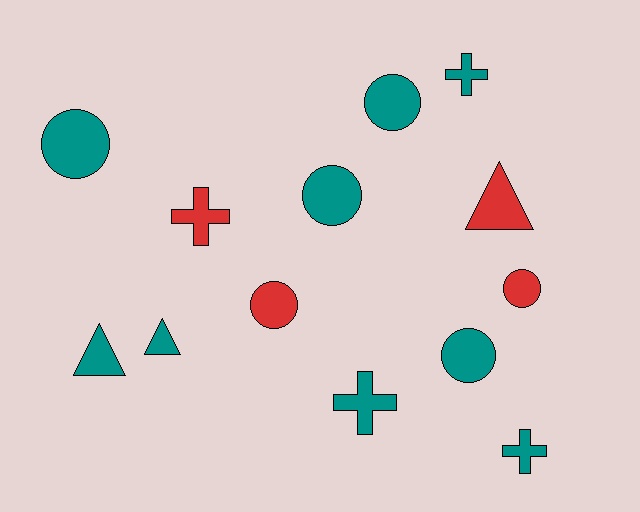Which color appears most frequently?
Teal, with 9 objects.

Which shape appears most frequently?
Circle, with 6 objects.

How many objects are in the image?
There are 13 objects.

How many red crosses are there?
There is 1 red cross.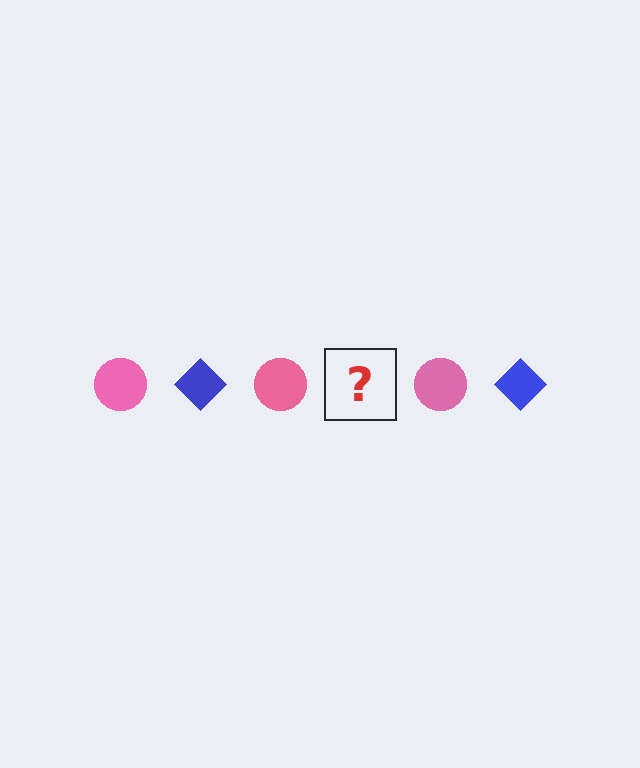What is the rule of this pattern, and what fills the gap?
The rule is that the pattern alternates between pink circle and blue diamond. The gap should be filled with a blue diamond.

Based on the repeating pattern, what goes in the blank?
The blank should be a blue diamond.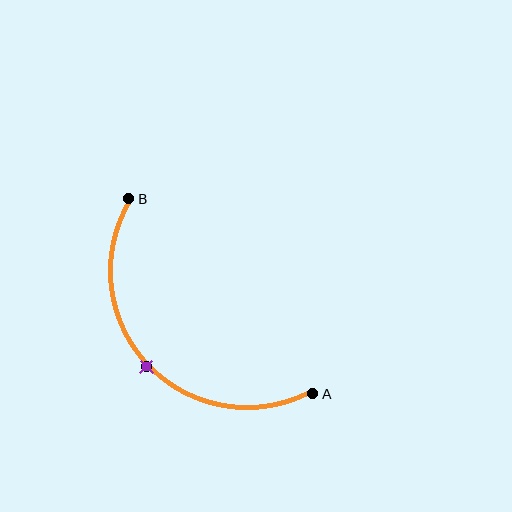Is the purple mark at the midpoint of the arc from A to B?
Yes. The purple mark lies on the arc at equal arc-length from both A and B — it is the arc midpoint.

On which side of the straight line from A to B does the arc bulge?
The arc bulges below and to the left of the straight line connecting A and B.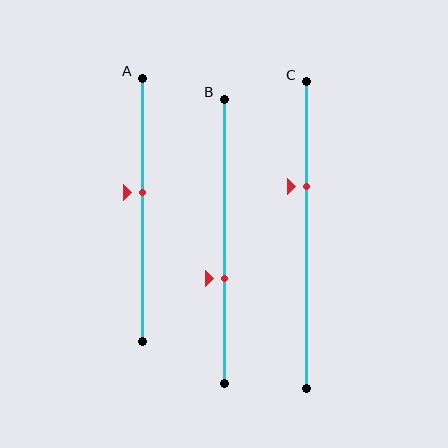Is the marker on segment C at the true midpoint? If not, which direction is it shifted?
No, the marker on segment C is shifted upward by about 16% of the segment length.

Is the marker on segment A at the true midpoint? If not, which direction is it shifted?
No, the marker on segment A is shifted upward by about 6% of the segment length.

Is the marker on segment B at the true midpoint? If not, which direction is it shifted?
No, the marker on segment B is shifted downward by about 13% of the segment length.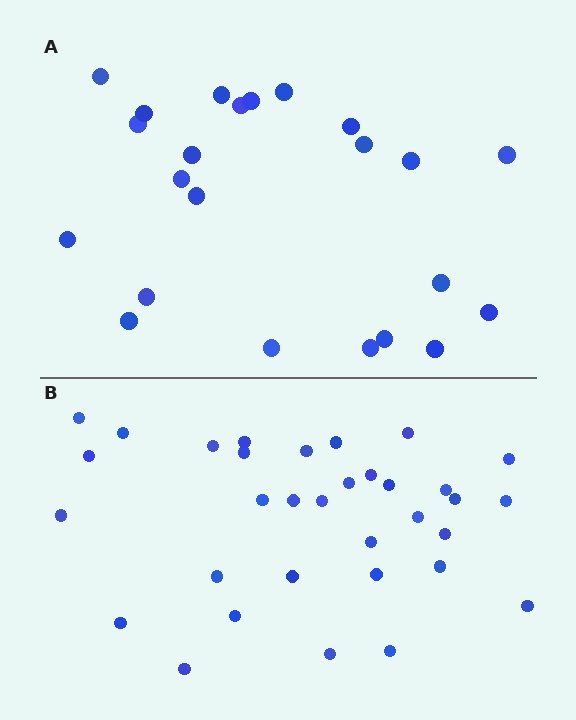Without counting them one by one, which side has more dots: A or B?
Region B (the bottom region) has more dots.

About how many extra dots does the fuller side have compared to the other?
Region B has roughly 10 or so more dots than region A.